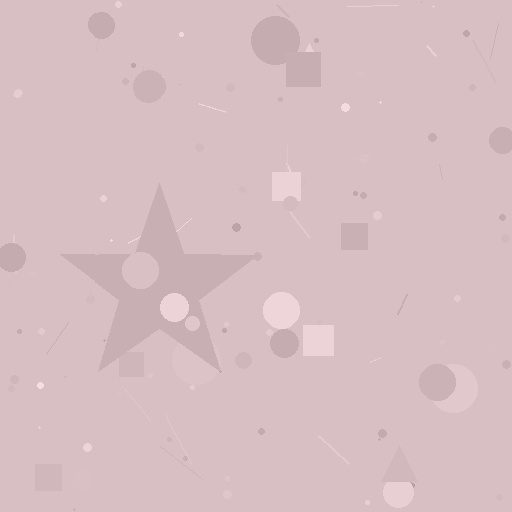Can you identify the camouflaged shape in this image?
The camouflaged shape is a star.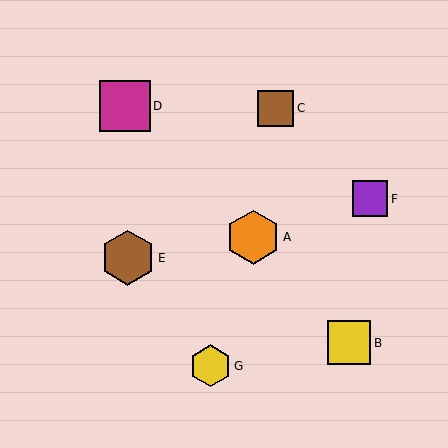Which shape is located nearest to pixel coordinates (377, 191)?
The purple square (labeled F) at (370, 199) is nearest to that location.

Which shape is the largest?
The brown hexagon (labeled E) is the largest.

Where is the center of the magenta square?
The center of the magenta square is at (125, 106).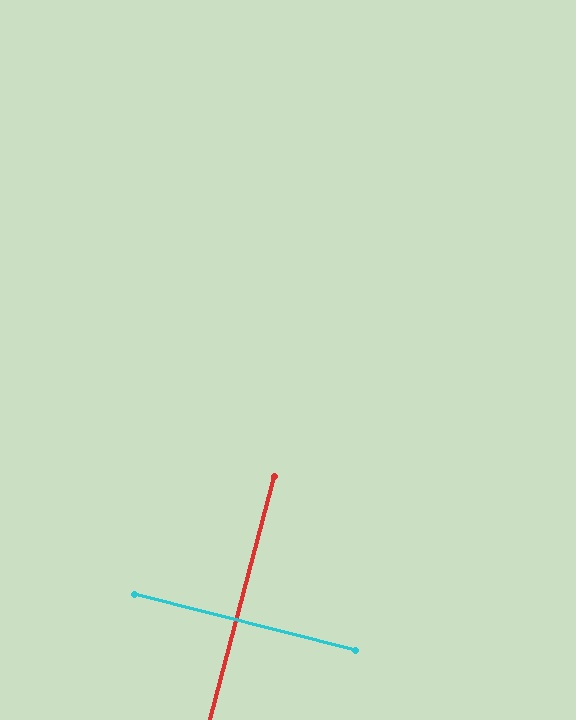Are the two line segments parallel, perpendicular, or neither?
Perpendicular — they meet at approximately 89°.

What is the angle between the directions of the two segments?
Approximately 89 degrees.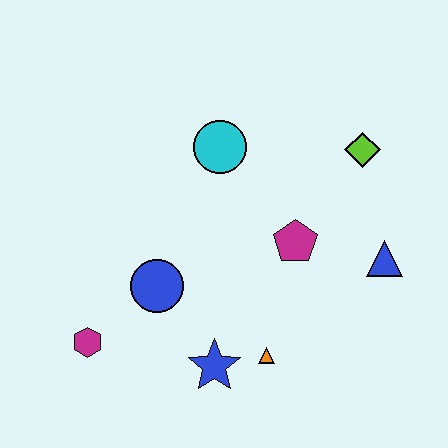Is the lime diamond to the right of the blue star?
Yes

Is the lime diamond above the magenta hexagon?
Yes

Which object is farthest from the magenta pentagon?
The magenta hexagon is farthest from the magenta pentagon.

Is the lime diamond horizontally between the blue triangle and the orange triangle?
Yes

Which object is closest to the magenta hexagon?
The blue circle is closest to the magenta hexagon.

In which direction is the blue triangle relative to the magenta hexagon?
The blue triangle is to the right of the magenta hexagon.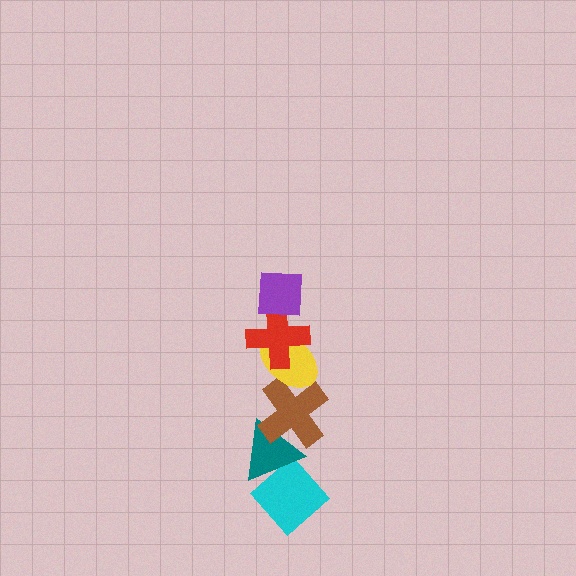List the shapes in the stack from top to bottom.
From top to bottom: the purple square, the red cross, the yellow ellipse, the brown cross, the teal triangle, the cyan diamond.